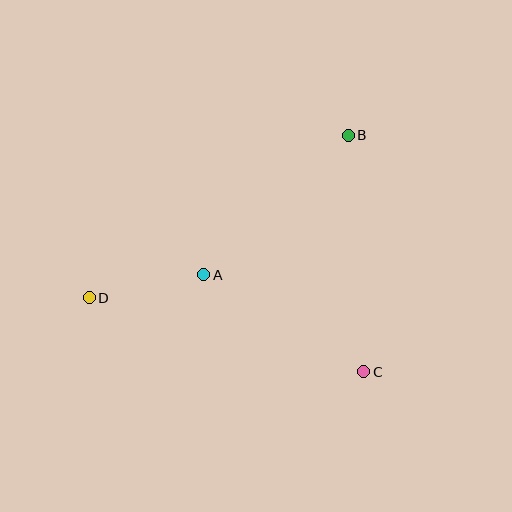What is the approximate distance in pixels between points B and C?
The distance between B and C is approximately 237 pixels.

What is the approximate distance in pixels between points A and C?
The distance between A and C is approximately 187 pixels.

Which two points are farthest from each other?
Points B and D are farthest from each other.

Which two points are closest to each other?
Points A and D are closest to each other.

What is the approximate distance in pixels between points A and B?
The distance between A and B is approximately 201 pixels.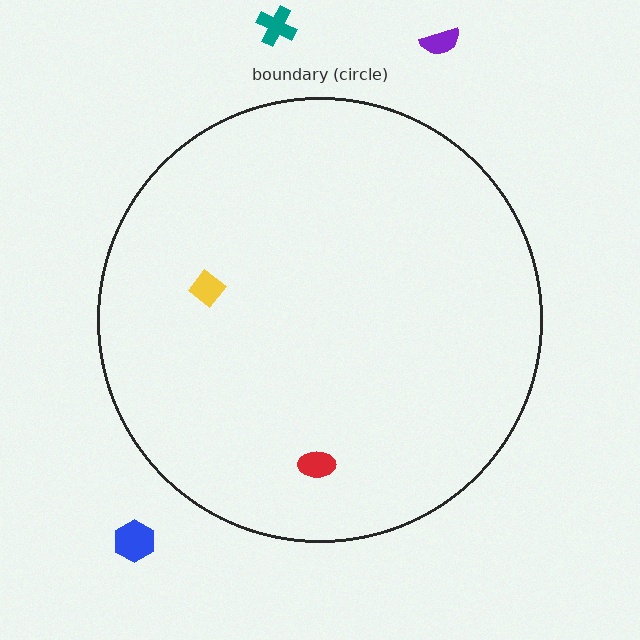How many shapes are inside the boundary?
2 inside, 3 outside.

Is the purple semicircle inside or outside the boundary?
Outside.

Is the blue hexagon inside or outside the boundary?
Outside.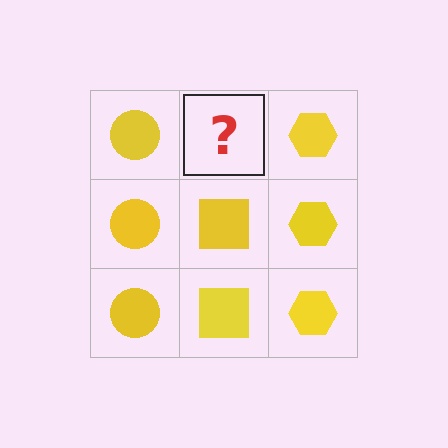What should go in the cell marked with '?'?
The missing cell should contain a yellow square.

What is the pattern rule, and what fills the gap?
The rule is that each column has a consistent shape. The gap should be filled with a yellow square.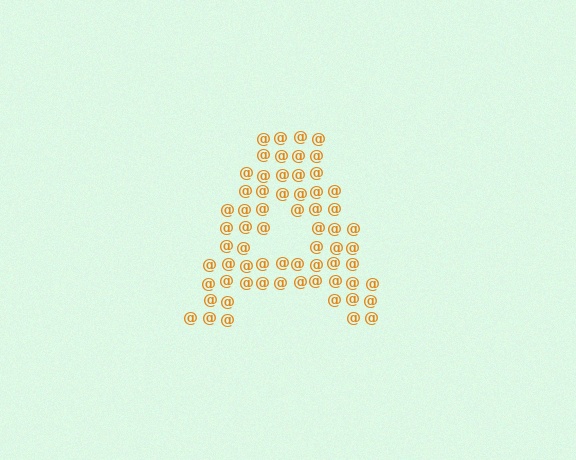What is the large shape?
The large shape is the letter A.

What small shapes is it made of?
It is made of small at signs.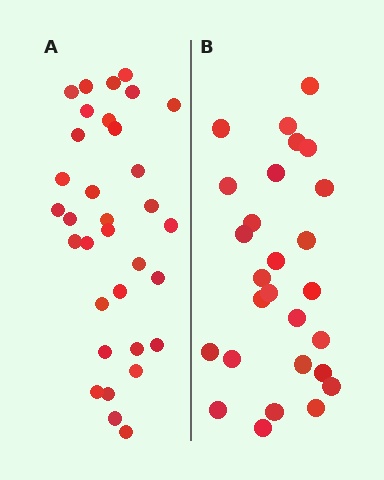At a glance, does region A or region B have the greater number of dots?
Region A (the left region) has more dots.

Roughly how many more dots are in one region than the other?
Region A has about 6 more dots than region B.